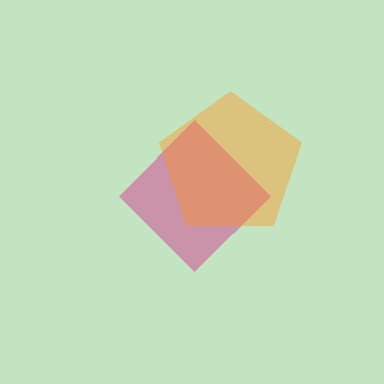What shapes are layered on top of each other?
The layered shapes are: a magenta diamond, an orange pentagon.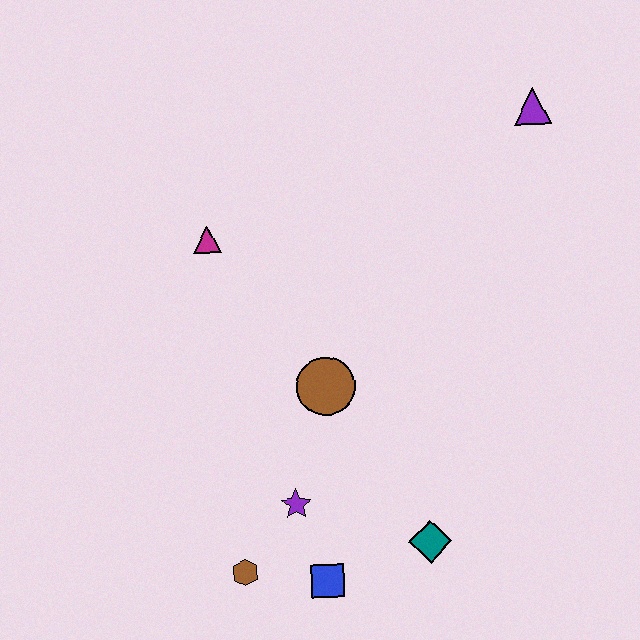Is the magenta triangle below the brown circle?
No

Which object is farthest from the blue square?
The purple triangle is farthest from the blue square.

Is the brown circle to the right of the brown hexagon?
Yes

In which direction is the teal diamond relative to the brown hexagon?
The teal diamond is to the right of the brown hexagon.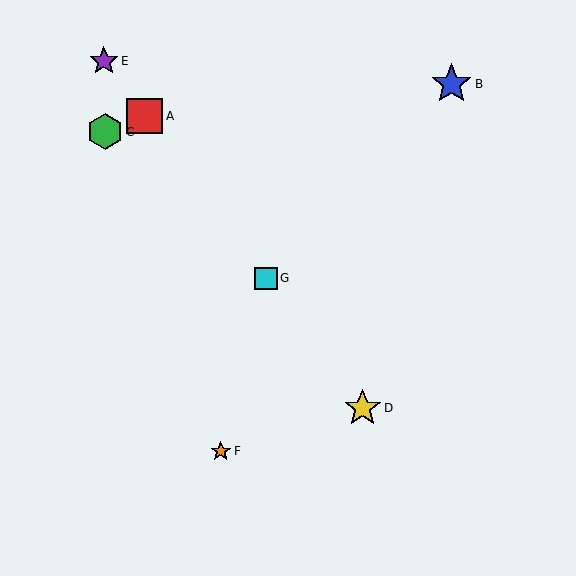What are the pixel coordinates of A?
Object A is at (145, 116).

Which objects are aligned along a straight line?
Objects A, D, E, G are aligned along a straight line.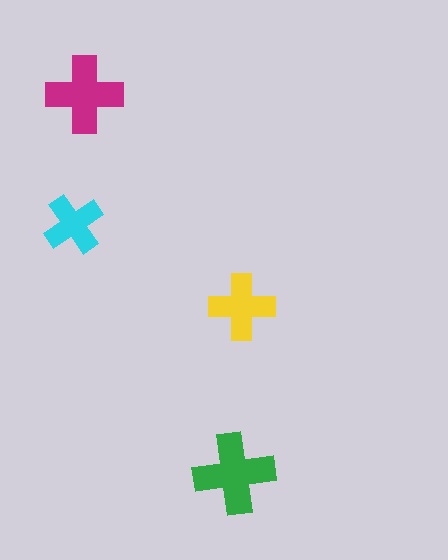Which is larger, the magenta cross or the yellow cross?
The magenta one.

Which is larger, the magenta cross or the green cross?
The green one.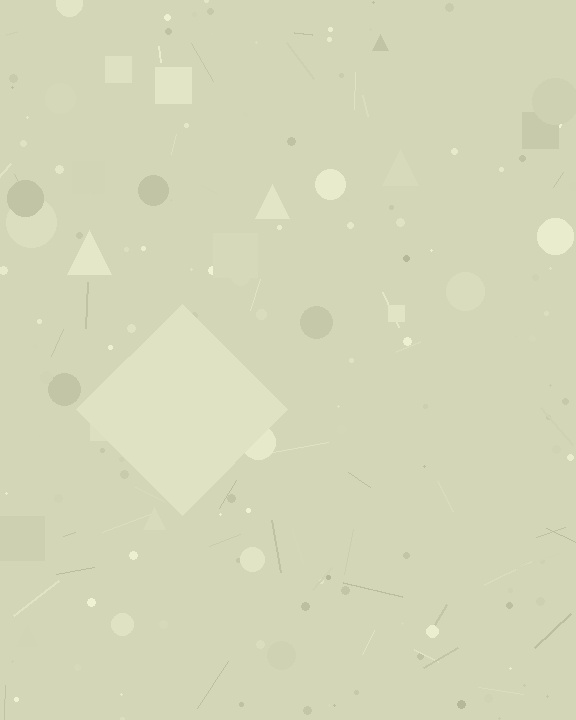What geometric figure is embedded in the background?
A diamond is embedded in the background.